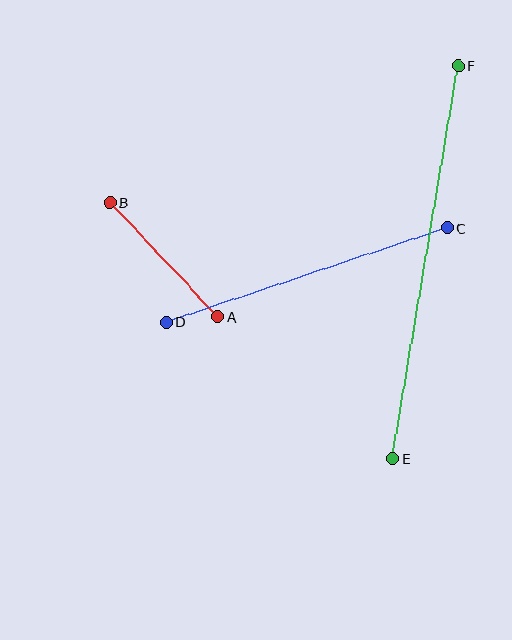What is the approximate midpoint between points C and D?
The midpoint is at approximately (307, 275) pixels.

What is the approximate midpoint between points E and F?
The midpoint is at approximately (425, 262) pixels.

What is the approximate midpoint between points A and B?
The midpoint is at approximately (164, 260) pixels.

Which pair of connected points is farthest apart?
Points E and F are farthest apart.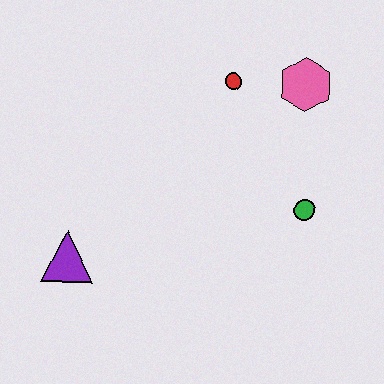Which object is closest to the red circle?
The pink hexagon is closest to the red circle.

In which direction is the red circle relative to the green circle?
The red circle is above the green circle.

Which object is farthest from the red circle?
The purple triangle is farthest from the red circle.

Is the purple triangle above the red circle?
No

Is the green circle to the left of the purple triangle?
No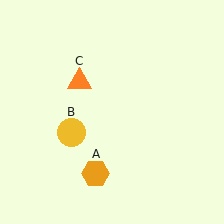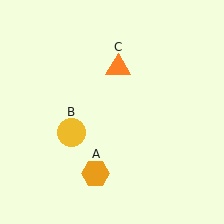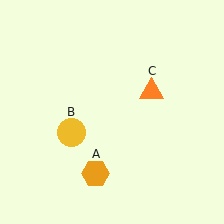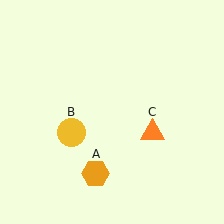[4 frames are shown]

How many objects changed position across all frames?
1 object changed position: orange triangle (object C).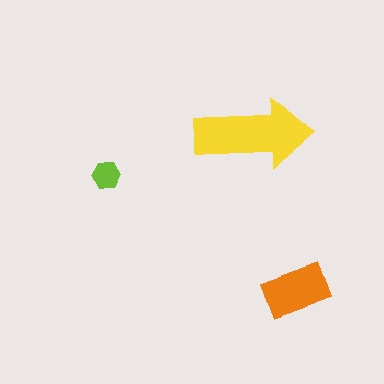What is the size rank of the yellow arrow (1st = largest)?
1st.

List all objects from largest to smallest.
The yellow arrow, the orange rectangle, the lime hexagon.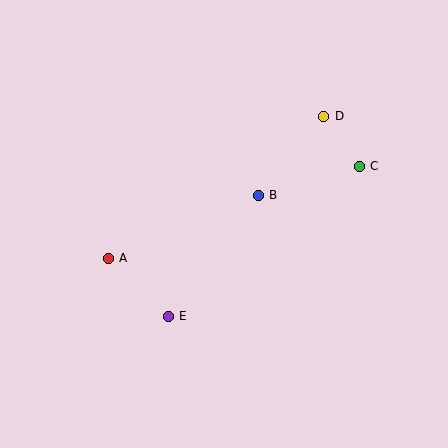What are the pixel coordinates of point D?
Point D is at (324, 116).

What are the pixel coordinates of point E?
Point E is at (168, 316).